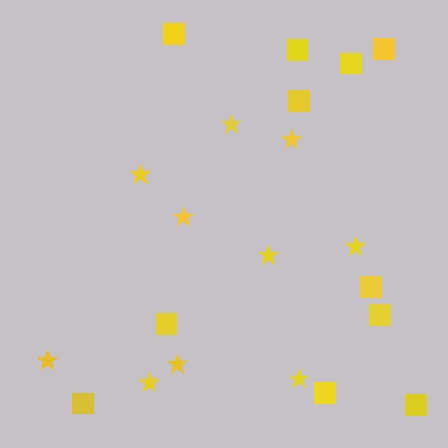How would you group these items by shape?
There are 2 groups: one group of stars (10) and one group of squares (11).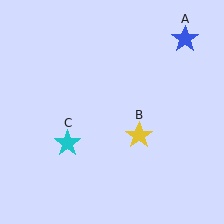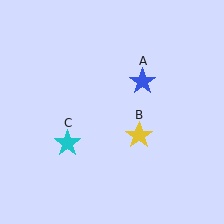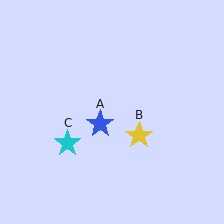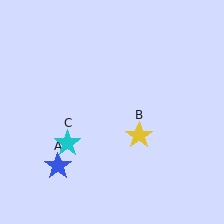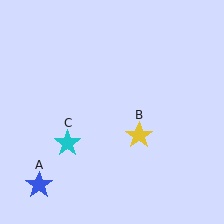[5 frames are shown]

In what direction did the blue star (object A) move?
The blue star (object A) moved down and to the left.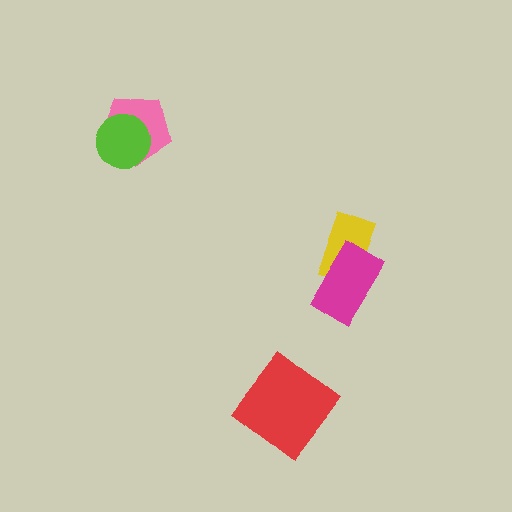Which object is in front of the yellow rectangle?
The magenta rectangle is in front of the yellow rectangle.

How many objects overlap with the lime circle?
1 object overlaps with the lime circle.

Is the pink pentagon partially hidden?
Yes, it is partially covered by another shape.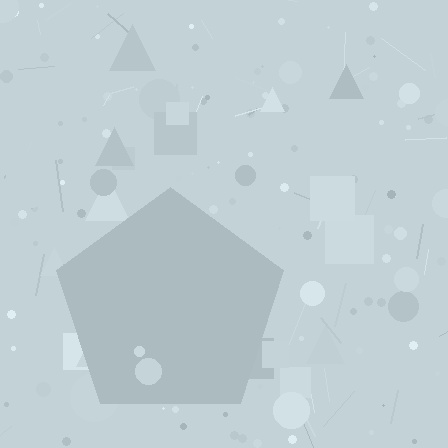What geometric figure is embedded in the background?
A pentagon is embedded in the background.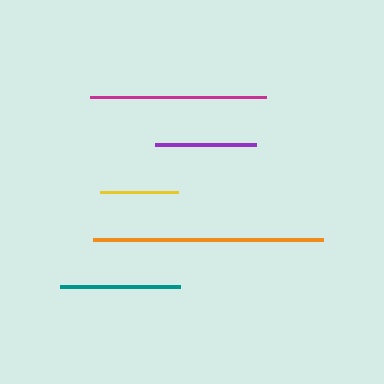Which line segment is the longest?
The orange line is the longest at approximately 230 pixels.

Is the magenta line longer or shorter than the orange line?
The orange line is longer than the magenta line.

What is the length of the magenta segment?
The magenta segment is approximately 175 pixels long.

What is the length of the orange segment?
The orange segment is approximately 230 pixels long.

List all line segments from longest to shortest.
From longest to shortest: orange, magenta, teal, purple, yellow.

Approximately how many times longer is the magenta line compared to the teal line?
The magenta line is approximately 1.5 times the length of the teal line.